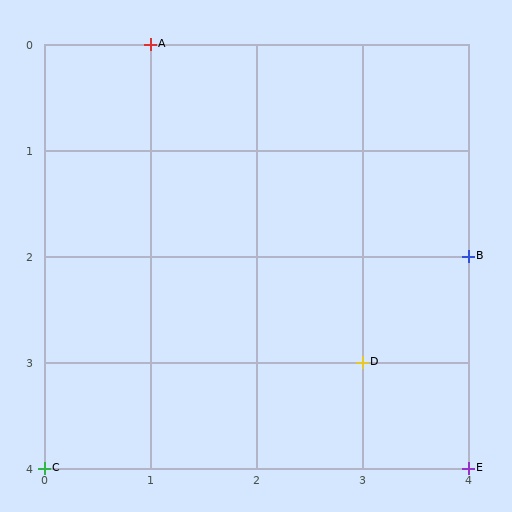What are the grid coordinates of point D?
Point D is at grid coordinates (3, 3).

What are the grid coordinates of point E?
Point E is at grid coordinates (4, 4).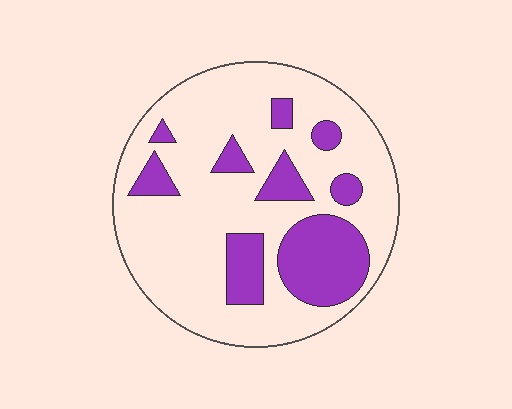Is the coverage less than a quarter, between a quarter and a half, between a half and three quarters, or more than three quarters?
Less than a quarter.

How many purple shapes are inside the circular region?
9.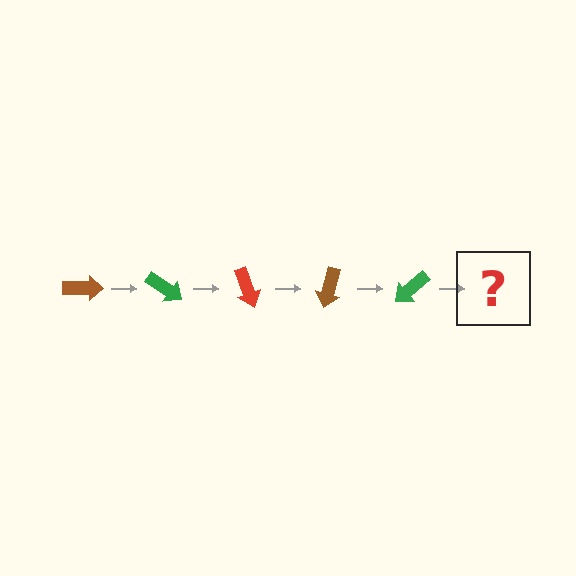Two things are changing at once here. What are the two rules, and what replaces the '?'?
The two rules are that it rotates 35 degrees each step and the color cycles through brown, green, and red. The '?' should be a red arrow, rotated 175 degrees from the start.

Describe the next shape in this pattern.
It should be a red arrow, rotated 175 degrees from the start.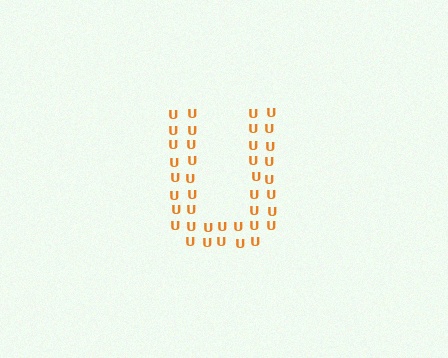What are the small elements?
The small elements are letter U's.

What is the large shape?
The large shape is the letter U.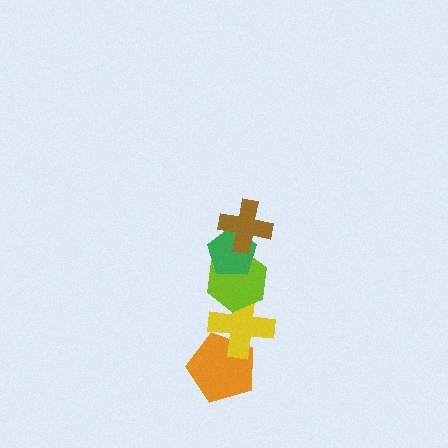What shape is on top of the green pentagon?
The brown cross is on top of the green pentagon.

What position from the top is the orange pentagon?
The orange pentagon is 5th from the top.